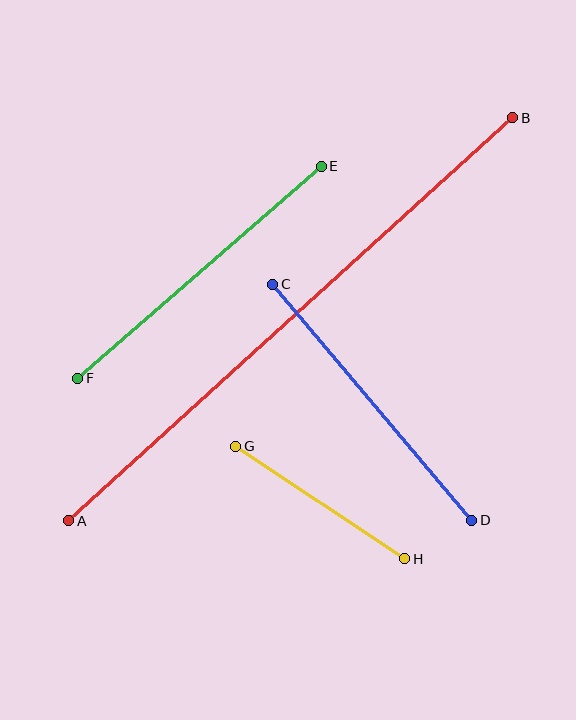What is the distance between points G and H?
The distance is approximately 203 pixels.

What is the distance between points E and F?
The distance is approximately 323 pixels.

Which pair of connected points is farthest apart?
Points A and B are farthest apart.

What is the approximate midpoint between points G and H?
The midpoint is at approximately (320, 503) pixels.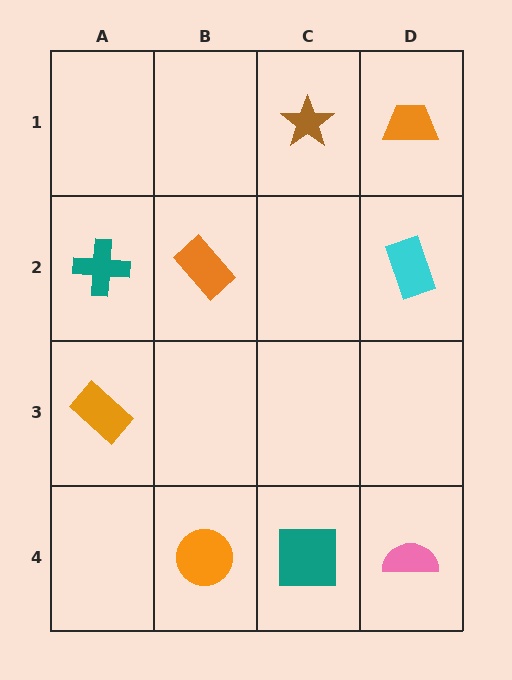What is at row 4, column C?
A teal square.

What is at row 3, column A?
An orange rectangle.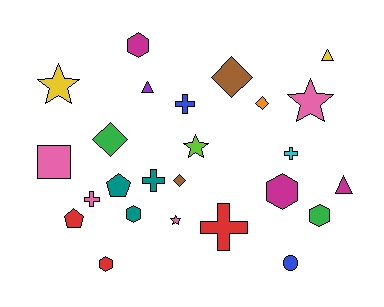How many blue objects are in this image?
There are 2 blue objects.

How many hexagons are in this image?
There are 5 hexagons.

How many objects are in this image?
There are 25 objects.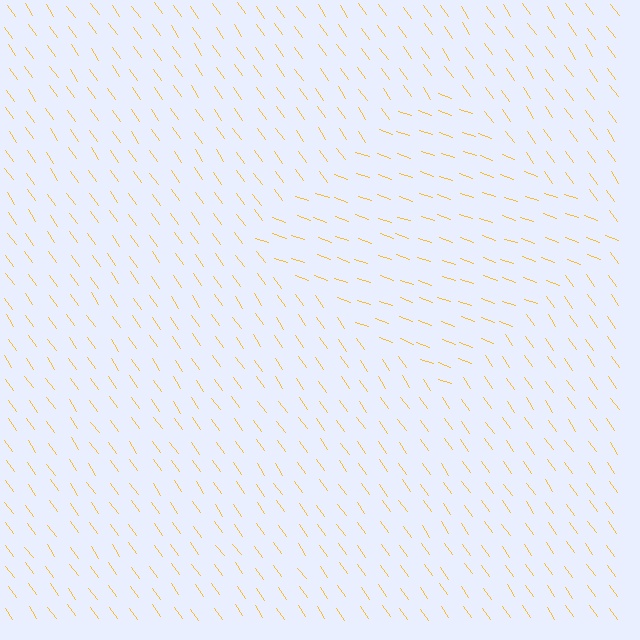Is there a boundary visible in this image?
Yes, there is a texture boundary formed by a change in line orientation.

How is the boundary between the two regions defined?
The boundary is defined purely by a change in line orientation (approximately 36 degrees difference). All lines are the same color and thickness.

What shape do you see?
I see a diamond.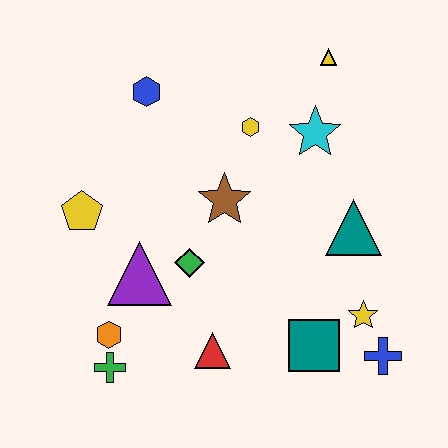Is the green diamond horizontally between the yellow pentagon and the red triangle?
Yes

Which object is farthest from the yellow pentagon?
The blue cross is farthest from the yellow pentagon.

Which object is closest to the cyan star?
The yellow hexagon is closest to the cyan star.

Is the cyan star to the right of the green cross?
Yes